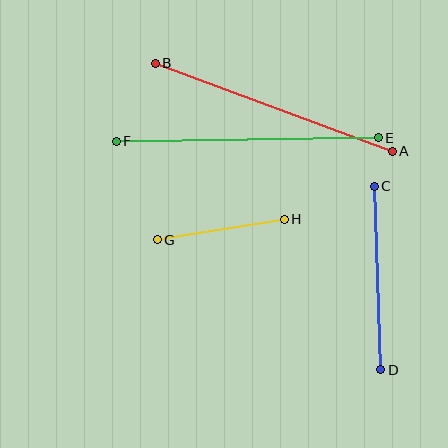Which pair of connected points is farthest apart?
Points E and F are farthest apart.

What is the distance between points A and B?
The distance is approximately 253 pixels.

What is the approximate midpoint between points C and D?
The midpoint is at approximately (377, 278) pixels.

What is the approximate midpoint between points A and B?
The midpoint is at approximately (274, 107) pixels.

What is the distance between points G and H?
The distance is approximately 128 pixels.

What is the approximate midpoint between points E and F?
The midpoint is at approximately (247, 140) pixels.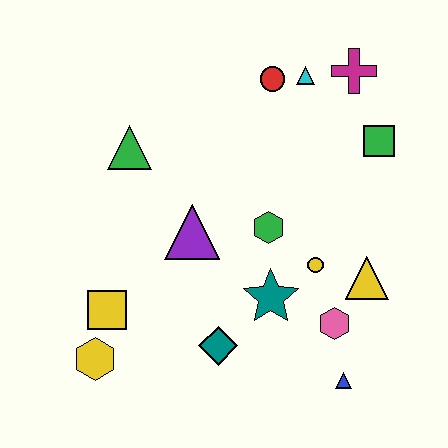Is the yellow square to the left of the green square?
Yes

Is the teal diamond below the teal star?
Yes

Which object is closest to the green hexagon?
The yellow circle is closest to the green hexagon.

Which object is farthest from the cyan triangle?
The yellow hexagon is farthest from the cyan triangle.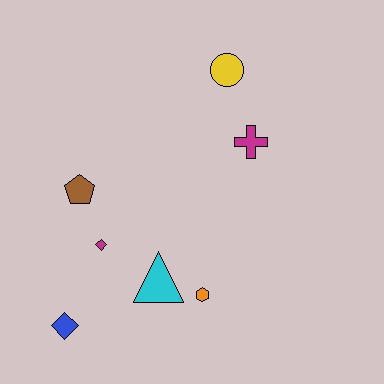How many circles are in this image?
There is 1 circle.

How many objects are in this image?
There are 7 objects.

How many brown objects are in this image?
There is 1 brown object.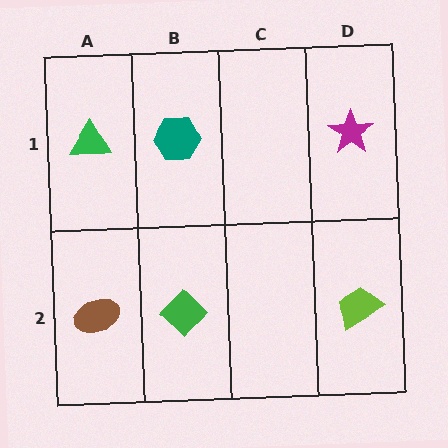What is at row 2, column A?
A brown ellipse.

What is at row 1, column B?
A teal hexagon.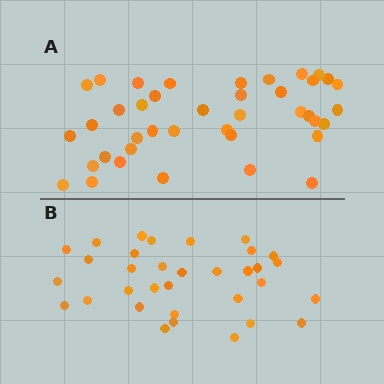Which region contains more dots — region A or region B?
Region A (the top region) has more dots.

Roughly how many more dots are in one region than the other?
Region A has roughly 8 or so more dots than region B.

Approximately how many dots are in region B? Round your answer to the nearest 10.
About 30 dots. (The exact count is 33, which rounds to 30.)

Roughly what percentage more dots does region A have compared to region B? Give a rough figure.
About 20% more.